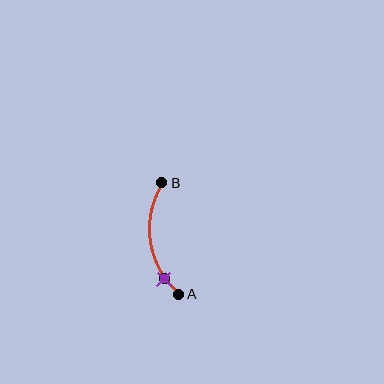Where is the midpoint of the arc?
The arc midpoint is the point on the curve farthest from the straight line joining A and B. It sits to the left of that line.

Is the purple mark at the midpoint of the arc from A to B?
No. The purple mark lies on the arc but is closer to endpoint A. The arc midpoint would be at the point on the curve equidistant along the arc from both A and B.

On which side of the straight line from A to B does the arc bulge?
The arc bulges to the left of the straight line connecting A and B.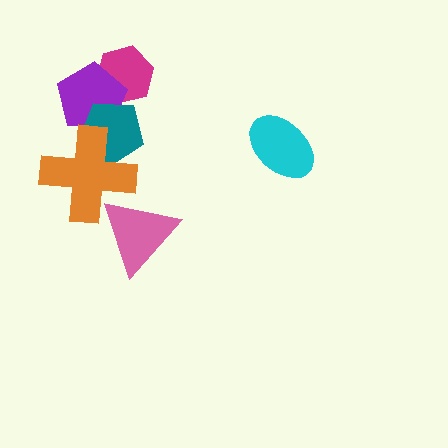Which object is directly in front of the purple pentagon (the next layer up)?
The teal pentagon is directly in front of the purple pentagon.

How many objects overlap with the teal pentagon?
2 objects overlap with the teal pentagon.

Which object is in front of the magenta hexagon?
The purple pentagon is in front of the magenta hexagon.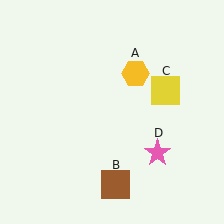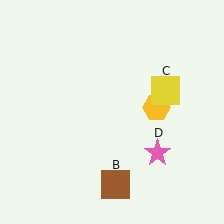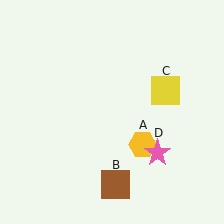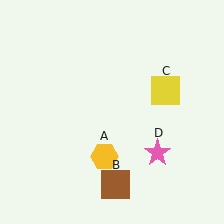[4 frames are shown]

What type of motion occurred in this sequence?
The yellow hexagon (object A) rotated clockwise around the center of the scene.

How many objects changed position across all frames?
1 object changed position: yellow hexagon (object A).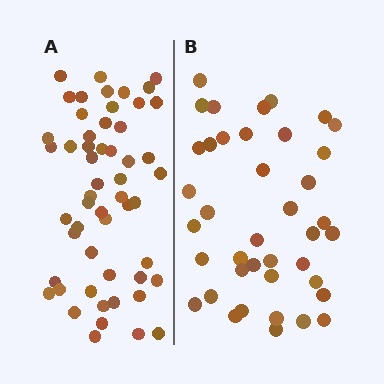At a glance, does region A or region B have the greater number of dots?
Region A (the left region) has more dots.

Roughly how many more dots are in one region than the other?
Region A has approximately 15 more dots than region B.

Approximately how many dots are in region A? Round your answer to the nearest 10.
About 50 dots. (The exact count is 54, which rounds to 50.)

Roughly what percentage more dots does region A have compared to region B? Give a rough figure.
About 35% more.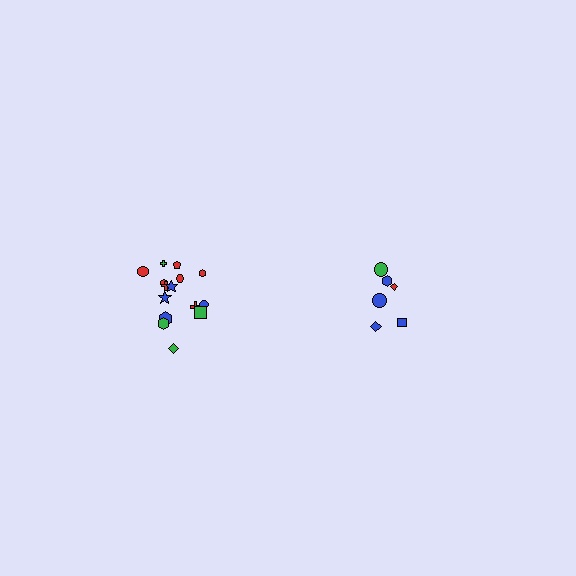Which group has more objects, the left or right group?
The left group.